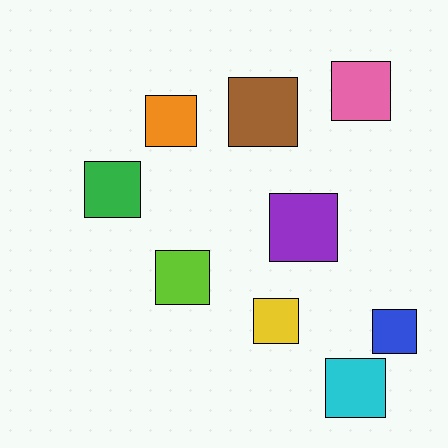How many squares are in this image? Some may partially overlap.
There are 9 squares.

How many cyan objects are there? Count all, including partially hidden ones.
There is 1 cyan object.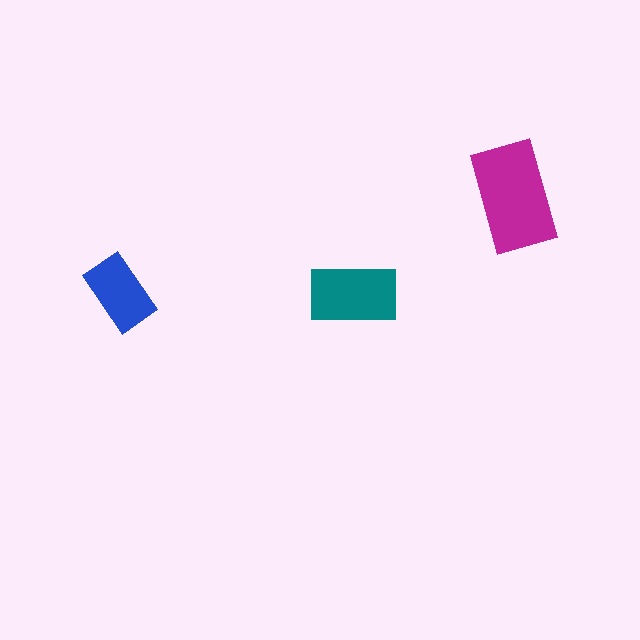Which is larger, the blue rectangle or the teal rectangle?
The teal one.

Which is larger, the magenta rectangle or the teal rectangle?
The magenta one.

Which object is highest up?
The magenta rectangle is topmost.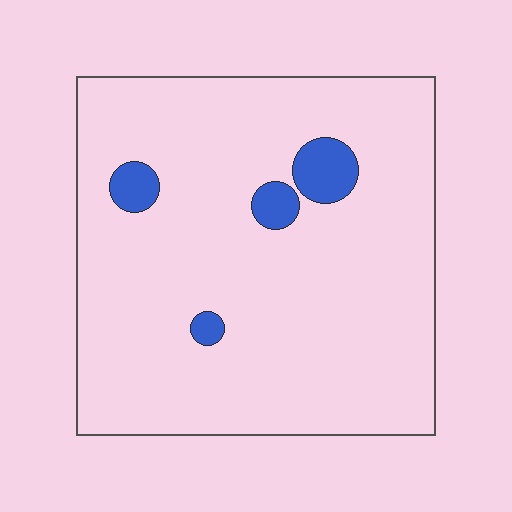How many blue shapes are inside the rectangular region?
4.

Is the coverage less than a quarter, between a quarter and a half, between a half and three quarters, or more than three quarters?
Less than a quarter.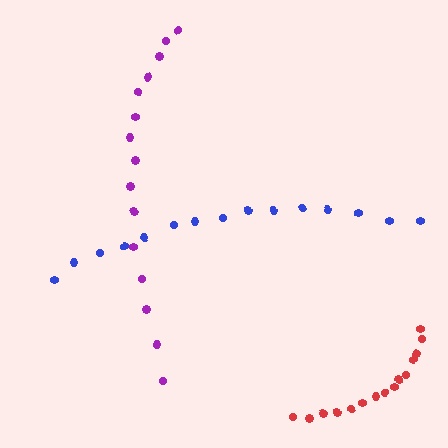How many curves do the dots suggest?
There are 3 distinct paths.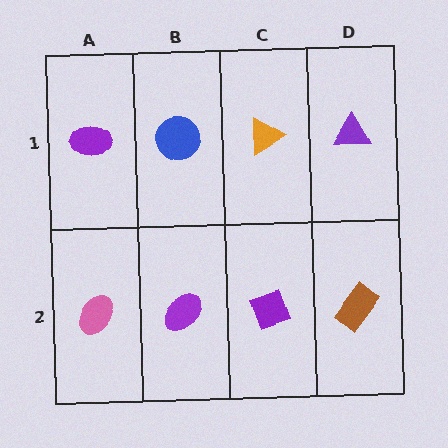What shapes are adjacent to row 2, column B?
A blue circle (row 1, column B), a pink ellipse (row 2, column A), a purple diamond (row 2, column C).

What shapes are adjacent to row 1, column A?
A pink ellipse (row 2, column A), a blue circle (row 1, column B).